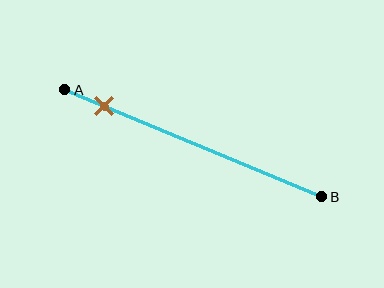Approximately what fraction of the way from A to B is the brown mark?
The brown mark is approximately 15% of the way from A to B.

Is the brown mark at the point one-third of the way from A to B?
No, the mark is at about 15% from A, not at the 33% one-third point.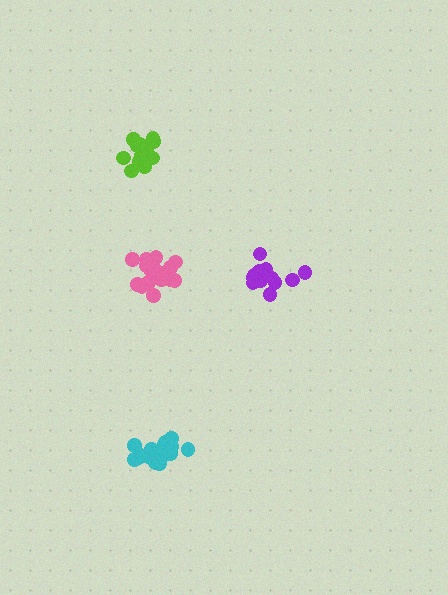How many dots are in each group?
Group 1: 13 dots, Group 2: 16 dots, Group 3: 18 dots, Group 4: 14 dots (61 total).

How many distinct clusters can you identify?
There are 4 distinct clusters.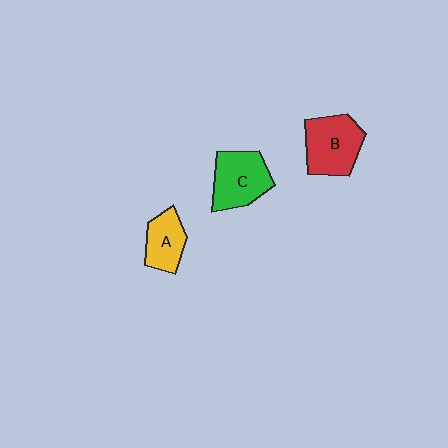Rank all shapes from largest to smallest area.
From largest to smallest: B (red), C (green), A (yellow).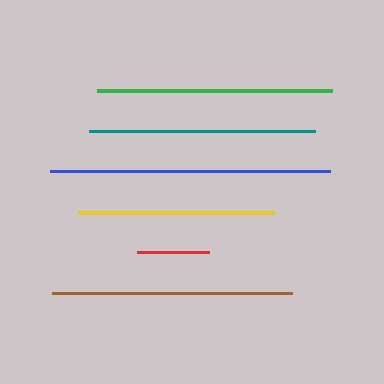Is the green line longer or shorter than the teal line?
The green line is longer than the teal line.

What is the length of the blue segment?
The blue segment is approximately 280 pixels long.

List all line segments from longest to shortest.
From longest to shortest: blue, brown, green, teal, yellow, red.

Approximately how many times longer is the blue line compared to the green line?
The blue line is approximately 1.2 times the length of the green line.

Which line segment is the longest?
The blue line is the longest at approximately 280 pixels.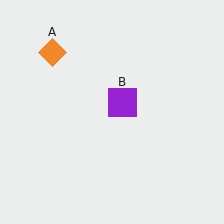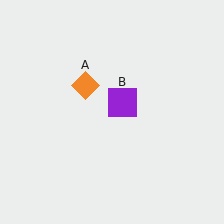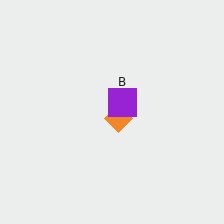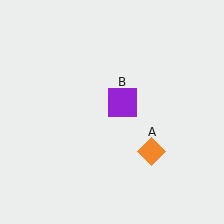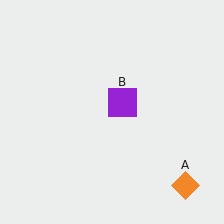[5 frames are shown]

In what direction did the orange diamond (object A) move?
The orange diamond (object A) moved down and to the right.